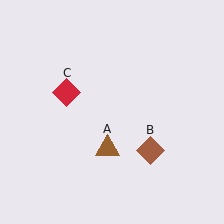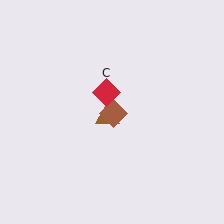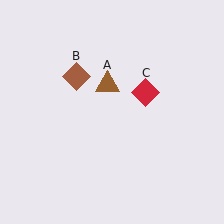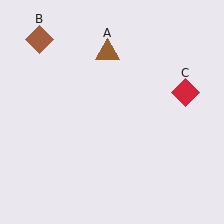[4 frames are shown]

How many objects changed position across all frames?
3 objects changed position: brown triangle (object A), brown diamond (object B), red diamond (object C).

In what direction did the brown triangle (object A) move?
The brown triangle (object A) moved up.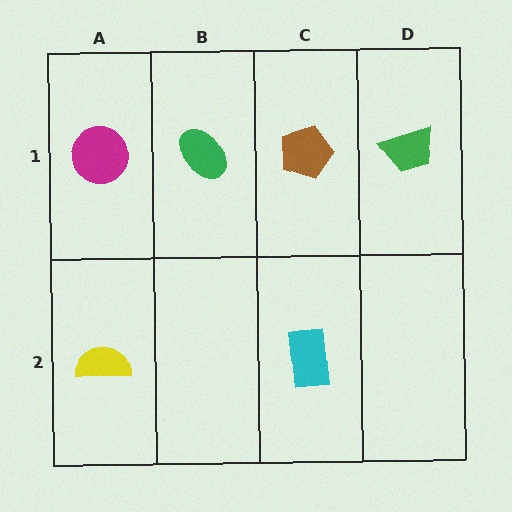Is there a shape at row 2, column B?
No, that cell is empty.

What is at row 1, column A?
A magenta circle.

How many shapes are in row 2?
2 shapes.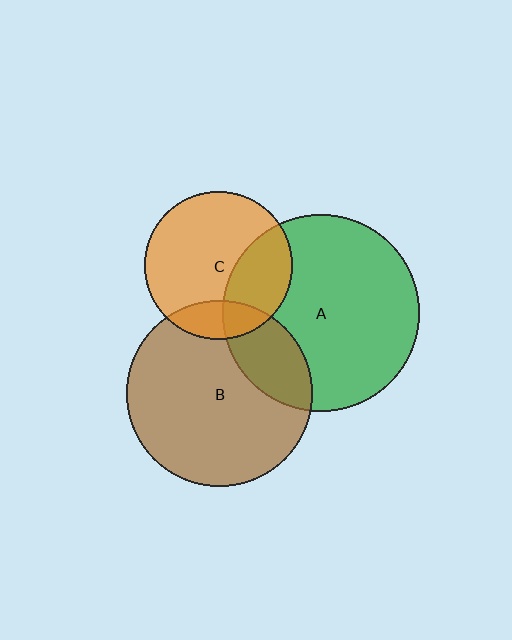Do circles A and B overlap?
Yes.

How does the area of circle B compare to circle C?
Approximately 1.6 times.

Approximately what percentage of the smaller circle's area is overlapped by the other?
Approximately 20%.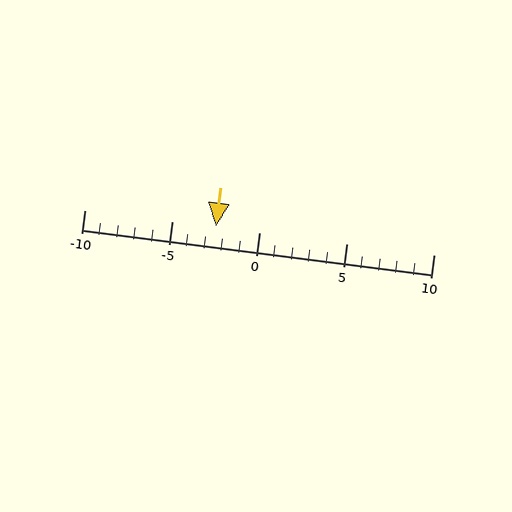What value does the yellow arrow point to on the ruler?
The yellow arrow points to approximately -2.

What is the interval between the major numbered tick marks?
The major tick marks are spaced 5 units apart.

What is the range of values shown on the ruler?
The ruler shows values from -10 to 10.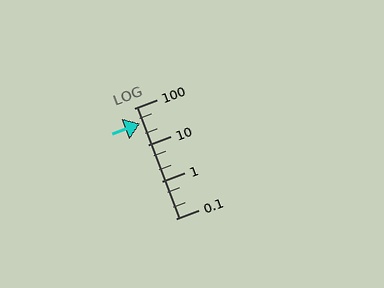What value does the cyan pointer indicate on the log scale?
The pointer indicates approximately 37.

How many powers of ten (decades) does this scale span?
The scale spans 3 decades, from 0.1 to 100.